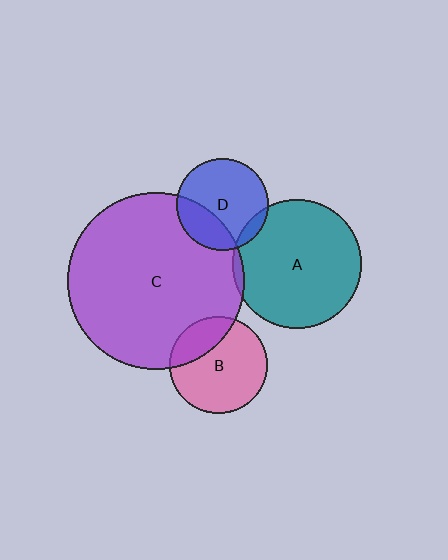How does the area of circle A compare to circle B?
Approximately 1.7 times.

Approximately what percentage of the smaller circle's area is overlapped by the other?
Approximately 5%.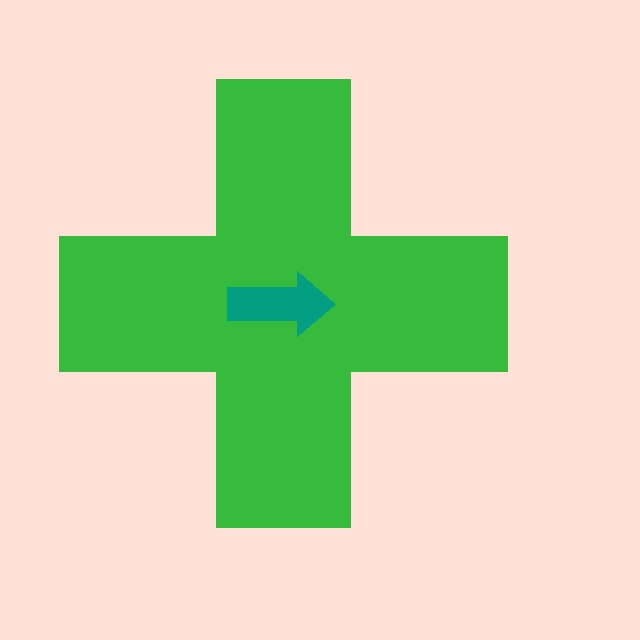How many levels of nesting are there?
2.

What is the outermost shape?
The green cross.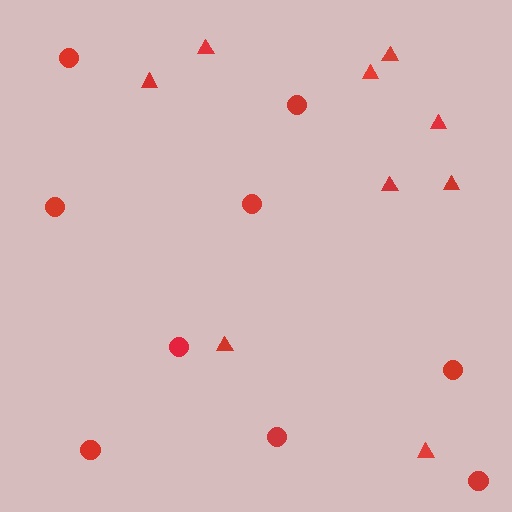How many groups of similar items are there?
There are 2 groups: one group of triangles (9) and one group of circles (9).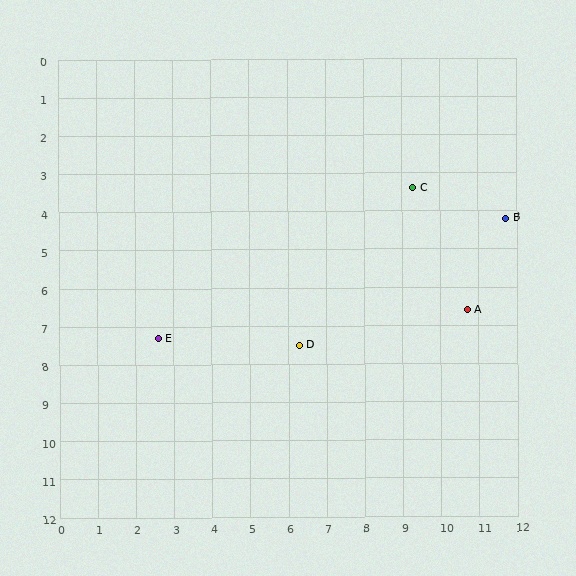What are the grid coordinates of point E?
Point E is at approximately (2.6, 7.3).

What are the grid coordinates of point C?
Point C is at approximately (9.3, 3.4).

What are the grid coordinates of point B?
Point B is at approximately (11.7, 4.2).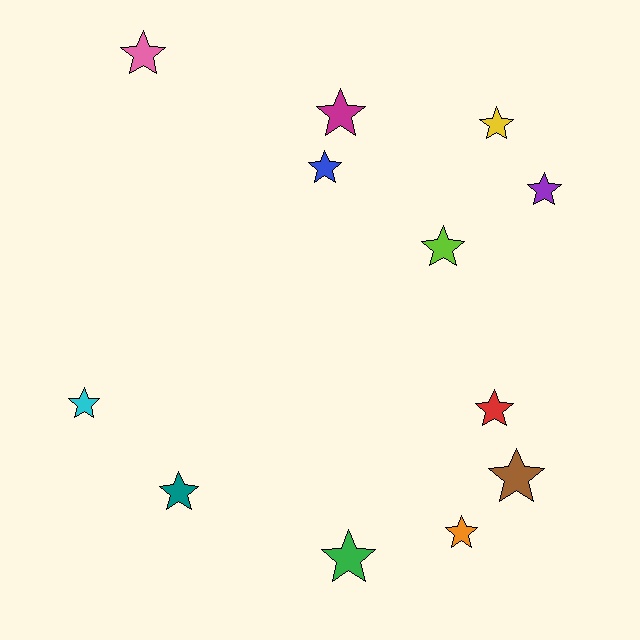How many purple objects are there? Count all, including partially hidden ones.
There is 1 purple object.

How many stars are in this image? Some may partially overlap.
There are 12 stars.